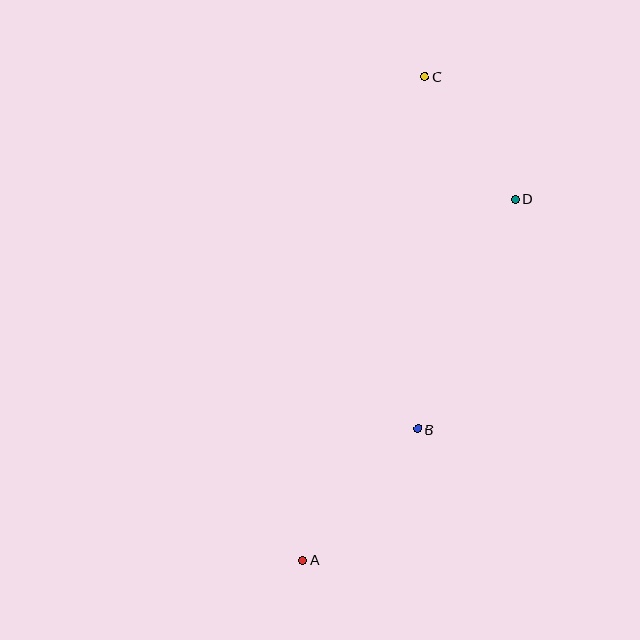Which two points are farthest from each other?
Points A and C are farthest from each other.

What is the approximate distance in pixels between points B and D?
The distance between B and D is approximately 250 pixels.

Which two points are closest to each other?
Points C and D are closest to each other.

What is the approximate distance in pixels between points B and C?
The distance between B and C is approximately 352 pixels.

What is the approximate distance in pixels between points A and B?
The distance between A and B is approximately 175 pixels.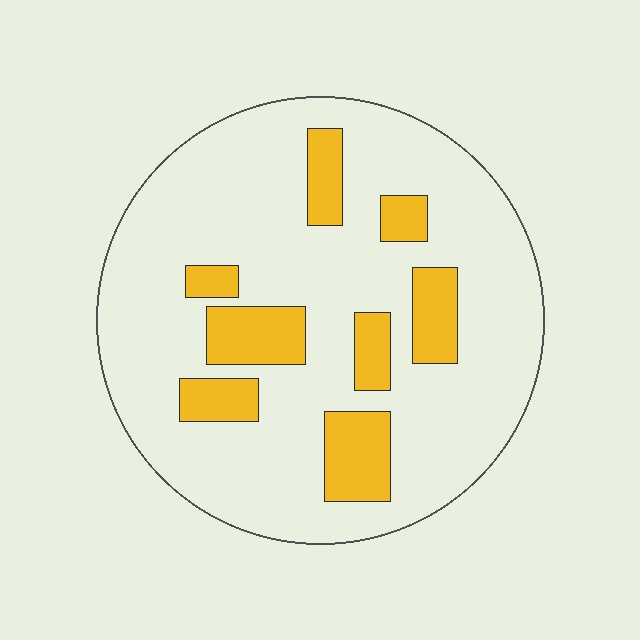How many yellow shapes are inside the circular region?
8.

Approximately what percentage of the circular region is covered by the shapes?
Approximately 20%.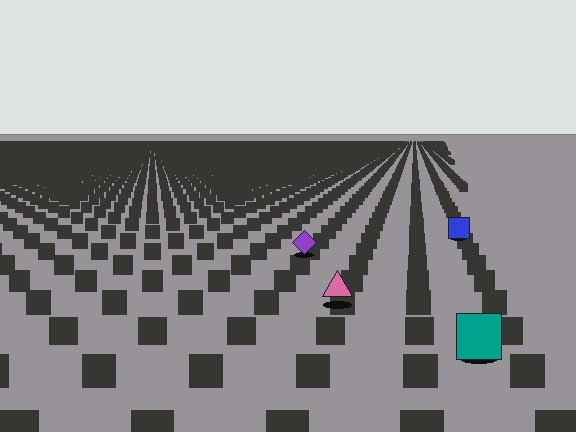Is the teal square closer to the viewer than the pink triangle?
Yes. The teal square is closer — you can tell from the texture gradient: the ground texture is coarser near it.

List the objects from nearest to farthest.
From nearest to farthest: the teal square, the pink triangle, the purple diamond, the blue square.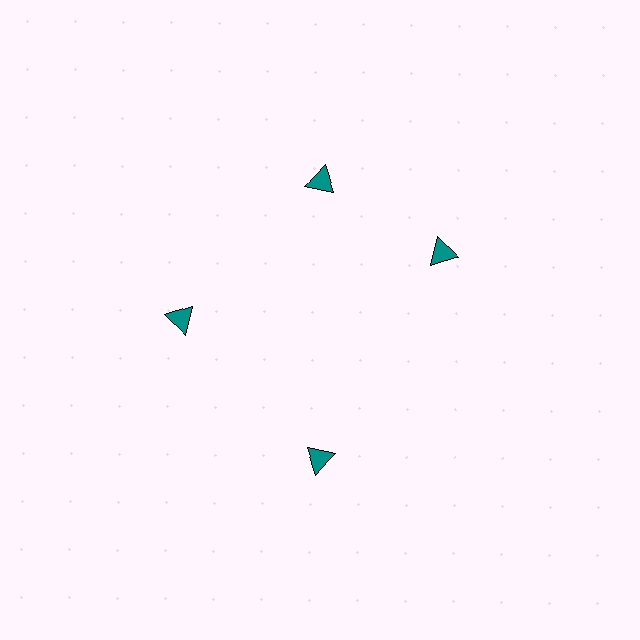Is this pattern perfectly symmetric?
No. The 4 teal triangles are arranged in a ring, but one element near the 3 o'clock position is rotated out of alignment along the ring, breaking the 4-fold rotational symmetry.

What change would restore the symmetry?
The symmetry would be restored by rotating it back into even spacing with its neighbors so that all 4 triangles sit at equal angles and equal distance from the center.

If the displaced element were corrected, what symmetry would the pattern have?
It would have 4-fold rotational symmetry — the pattern would map onto itself every 90 degrees.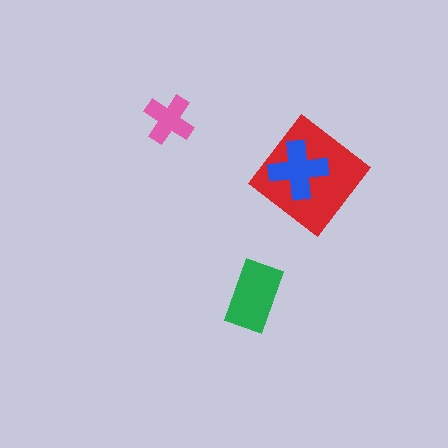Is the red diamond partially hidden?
Yes, it is partially covered by another shape.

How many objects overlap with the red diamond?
1 object overlaps with the red diamond.